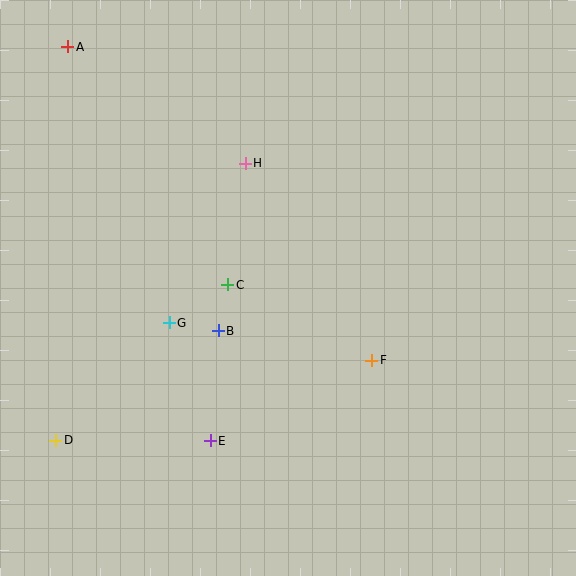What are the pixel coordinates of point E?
Point E is at (210, 441).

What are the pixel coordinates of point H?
Point H is at (245, 163).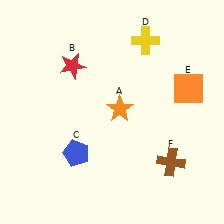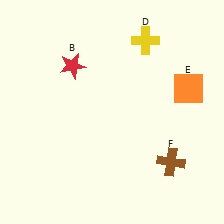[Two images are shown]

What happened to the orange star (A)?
The orange star (A) was removed in Image 2. It was in the top-right area of Image 1.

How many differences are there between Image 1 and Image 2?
There are 2 differences between the two images.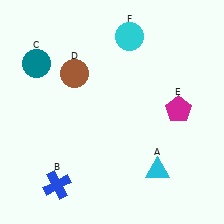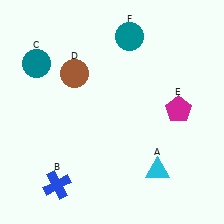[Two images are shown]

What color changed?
The circle (F) changed from cyan in Image 1 to teal in Image 2.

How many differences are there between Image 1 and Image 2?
There is 1 difference between the two images.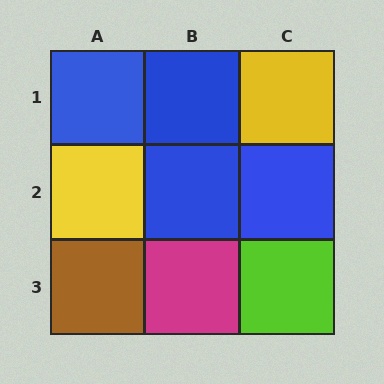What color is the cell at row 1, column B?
Blue.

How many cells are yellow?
2 cells are yellow.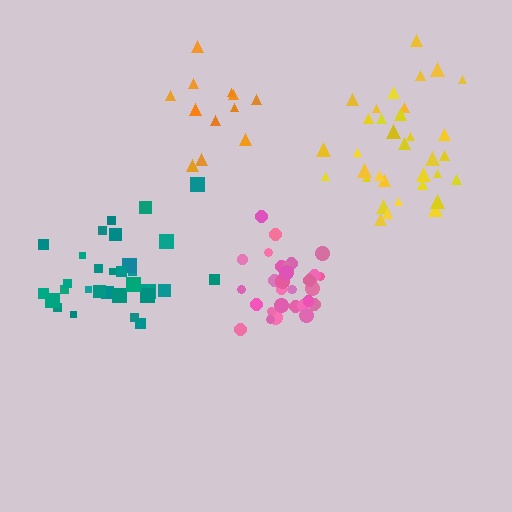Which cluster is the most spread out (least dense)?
Orange.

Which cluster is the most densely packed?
Pink.